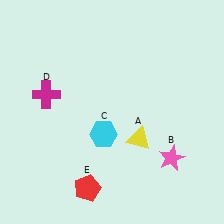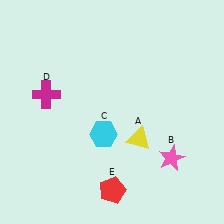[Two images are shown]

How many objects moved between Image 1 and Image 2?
1 object moved between the two images.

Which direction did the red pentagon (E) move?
The red pentagon (E) moved right.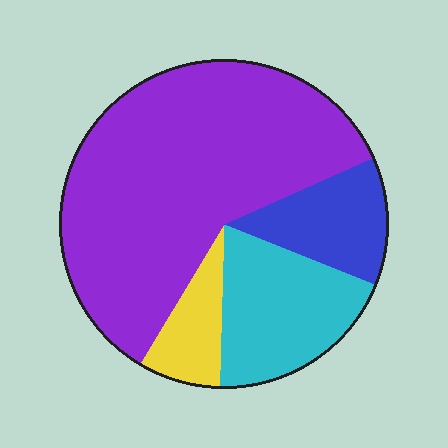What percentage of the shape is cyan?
Cyan covers about 20% of the shape.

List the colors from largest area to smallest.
From largest to smallest: purple, cyan, blue, yellow.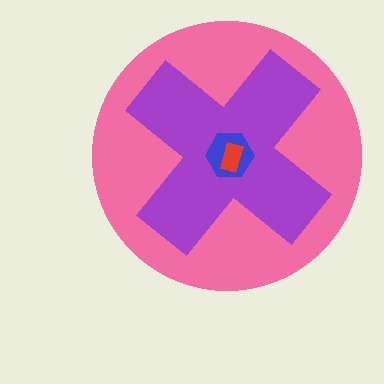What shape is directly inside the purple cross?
The blue hexagon.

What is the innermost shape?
The red rectangle.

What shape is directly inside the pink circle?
The purple cross.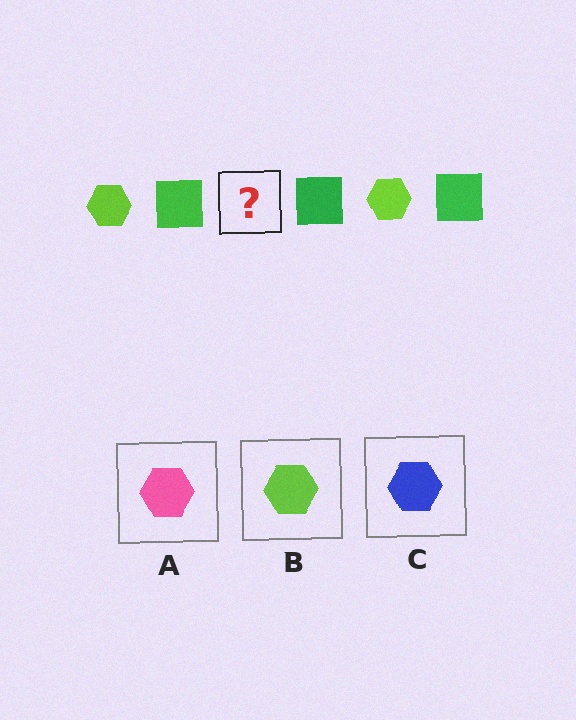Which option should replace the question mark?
Option B.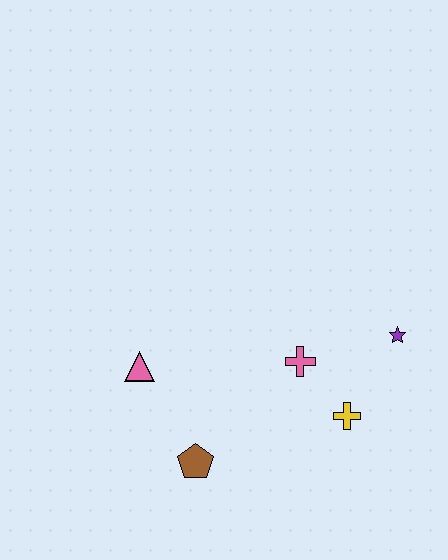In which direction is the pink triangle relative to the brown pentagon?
The pink triangle is above the brown pentagon.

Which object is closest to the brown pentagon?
The pink triangle is closest to the brown pentagon.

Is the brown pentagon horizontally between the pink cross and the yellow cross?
No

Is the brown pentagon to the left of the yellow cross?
Yes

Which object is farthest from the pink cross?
The pink triangle is farthest from the pink cross.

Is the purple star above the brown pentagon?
Yes